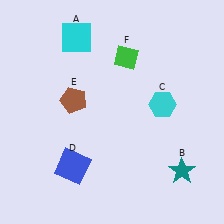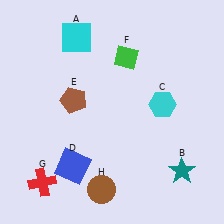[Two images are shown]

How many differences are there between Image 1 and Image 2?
There are 2 differences between the two images.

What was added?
A red cross (G), a brown circle (H) were added in Image 2.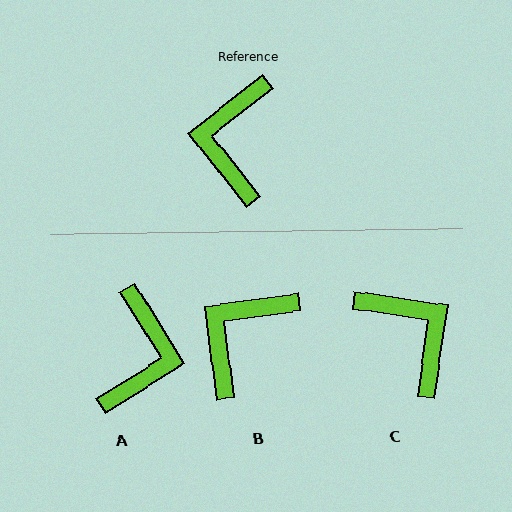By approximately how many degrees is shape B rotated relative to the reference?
Approximately 31 degrees clockwise.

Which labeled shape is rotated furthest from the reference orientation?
A, about 174 degrees away.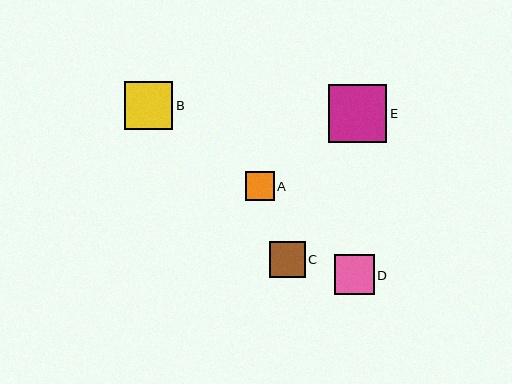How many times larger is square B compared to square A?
Square B is approximately 1.7 times the size of square A.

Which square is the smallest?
Square A is the smallest with a size of approximately 29 pixels.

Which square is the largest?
Square E is the largest with a size of approximately 58 pixels.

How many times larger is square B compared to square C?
Square B is approximately 1.4 times the size of square C.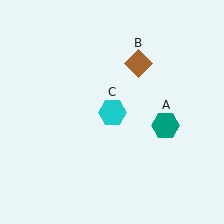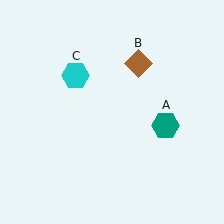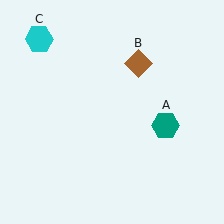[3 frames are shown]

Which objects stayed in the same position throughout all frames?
Teal hexagon (object A) and brown diamond (object B) remained stationary.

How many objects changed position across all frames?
1 object changed position: cyan hexagon (object C).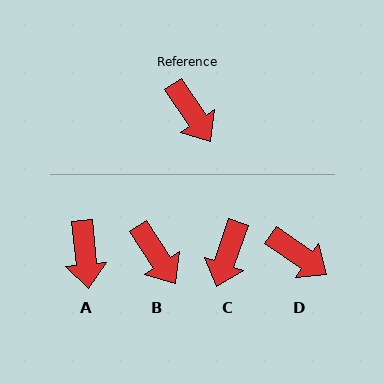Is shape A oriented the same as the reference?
No, it is off by about 28 degrees.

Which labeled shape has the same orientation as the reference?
B.